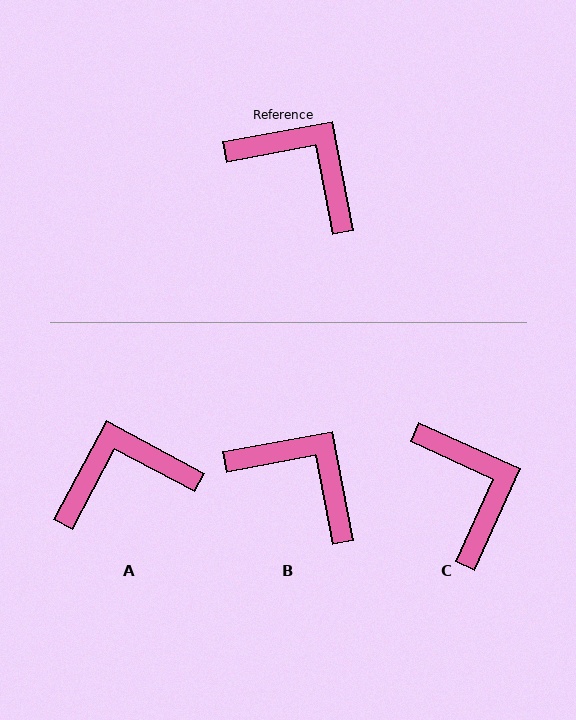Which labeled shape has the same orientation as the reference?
B.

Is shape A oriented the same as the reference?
No, it is off by about 51 degrees.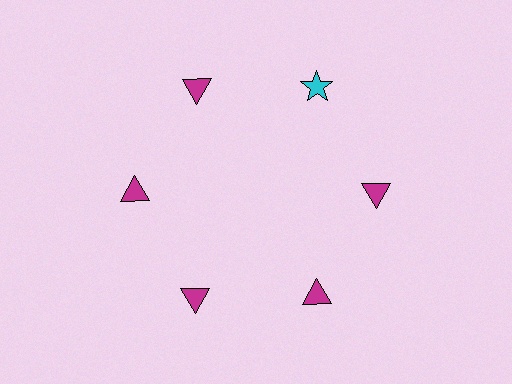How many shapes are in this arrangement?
There are 6 shapes arranged in a ring pattern.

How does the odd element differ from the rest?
It differs in both color (cyan instead of magenta) and shape (star instead of triangle).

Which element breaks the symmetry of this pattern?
The cyan star at roughly the 1 o'clock position breaks the symmetry. All other shapes are magenta triangles.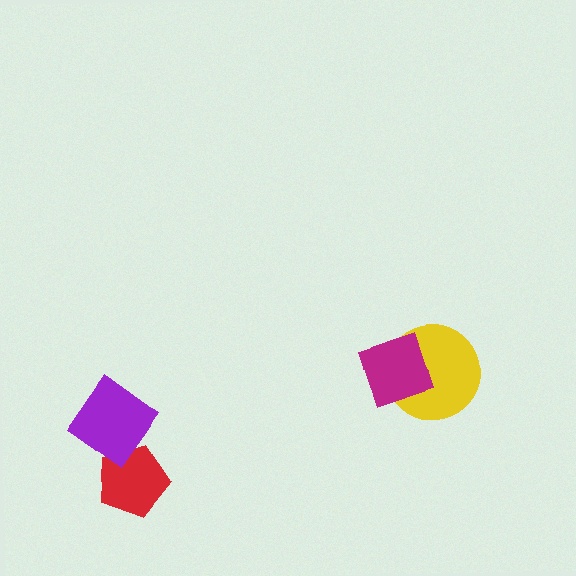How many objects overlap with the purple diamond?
1 object overlaps with the purple diamond.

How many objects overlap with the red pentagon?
1 object overlaps with the red pentagon.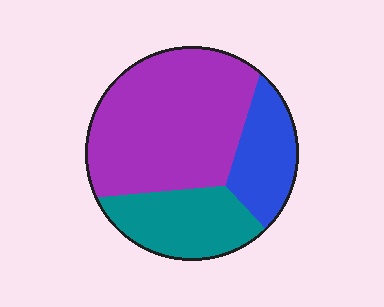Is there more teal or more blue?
Teal.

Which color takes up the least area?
Blue, at roughly 20%.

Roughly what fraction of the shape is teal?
Teal covers about 25% of the shape.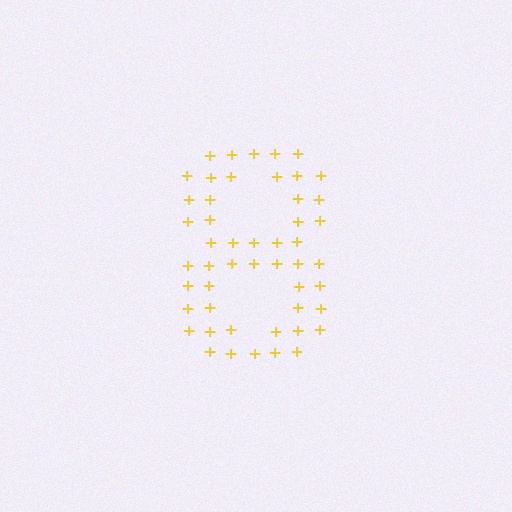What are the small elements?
The small elements are plus signs.